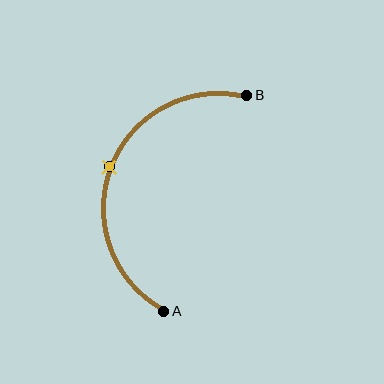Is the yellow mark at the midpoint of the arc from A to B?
Yes. The yellow mark lies on the arc at equal arc-length from both A and B — it is the arc midpoint.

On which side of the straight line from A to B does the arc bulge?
The arc bulges to the left of the straight line connecting A and B.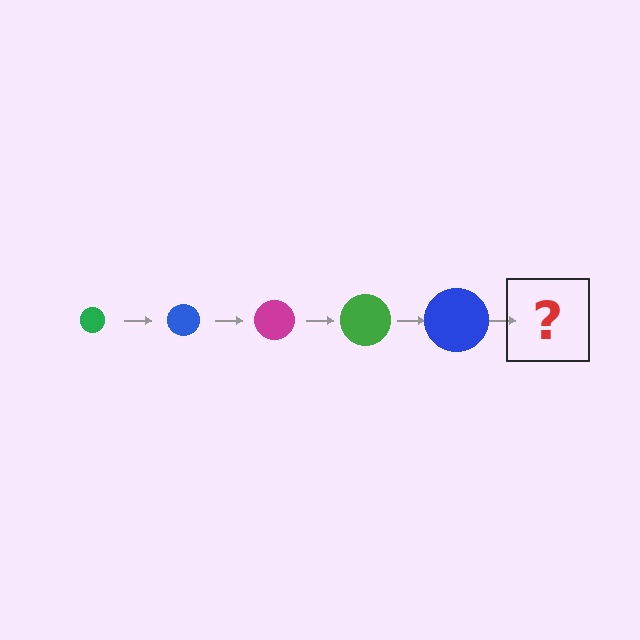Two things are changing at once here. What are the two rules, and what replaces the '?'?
The two rules are that the circle grows larger each step and the color cycles through green, blue, and magenta. The '?' should be a magenta circle, larger than the previous one.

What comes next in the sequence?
The next element should be a magenta circle, larger than the previous one.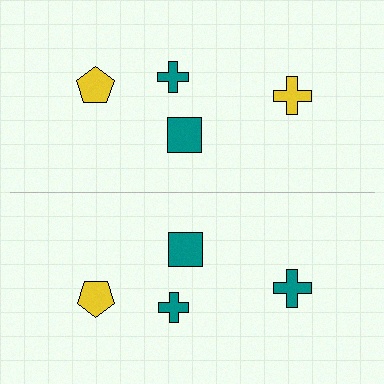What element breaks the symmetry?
The teal cross on the bottom side breaks the symmetry — its mirror counterpart is yellow.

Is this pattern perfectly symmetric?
No, the pattern is not perfectly symmetric. The teal cross on the bottom side breaks the symmetry — its mirror counterpart is yellow.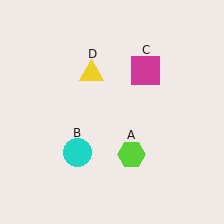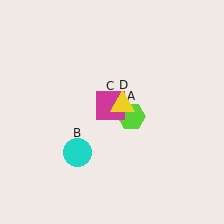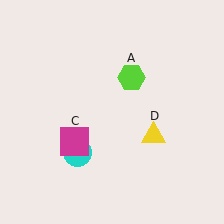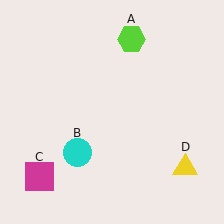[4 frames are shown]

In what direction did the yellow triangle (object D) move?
The yellow triangle (object D) moved down and to the right.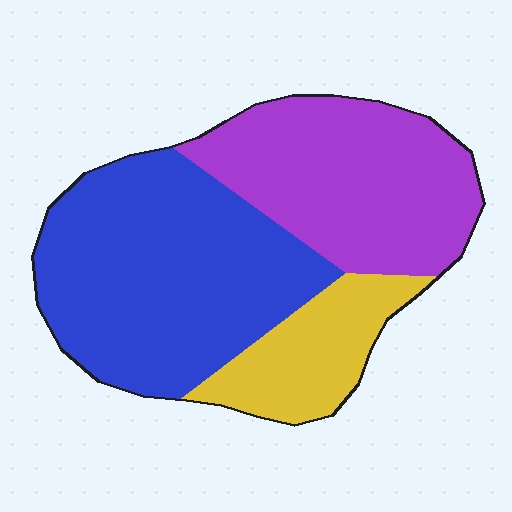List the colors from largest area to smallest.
From largest to smallest: blue, purple, yellow.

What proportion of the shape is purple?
Purple covers around 35% of the shape.